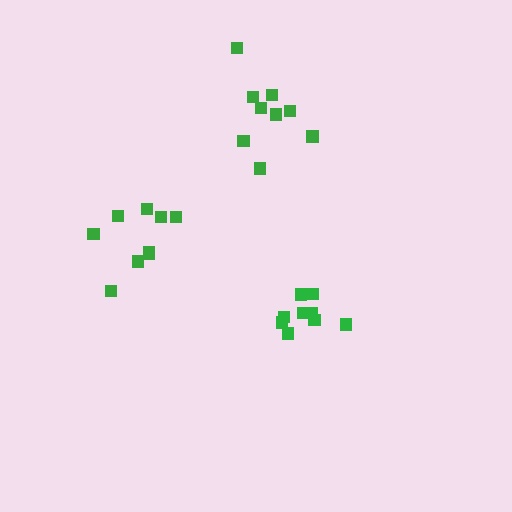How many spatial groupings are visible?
There are 3 spatial groupings.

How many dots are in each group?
Group 1: 9 dots, Group 2: 9 dots, Group 3: 9 dots (27 total).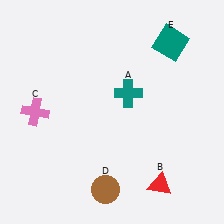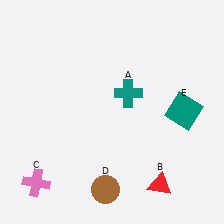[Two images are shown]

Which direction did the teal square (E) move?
The teal square (E) moved down.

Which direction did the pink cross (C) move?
The pink cross (C) moved down.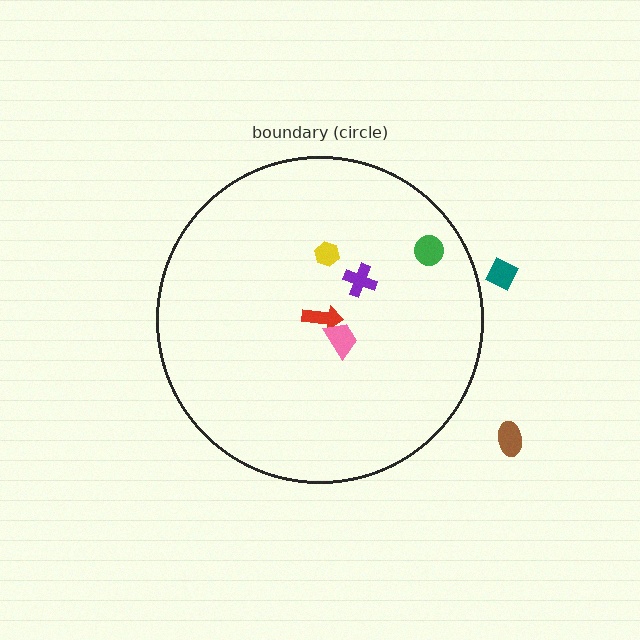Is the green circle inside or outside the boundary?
Inside.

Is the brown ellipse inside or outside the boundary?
Outside.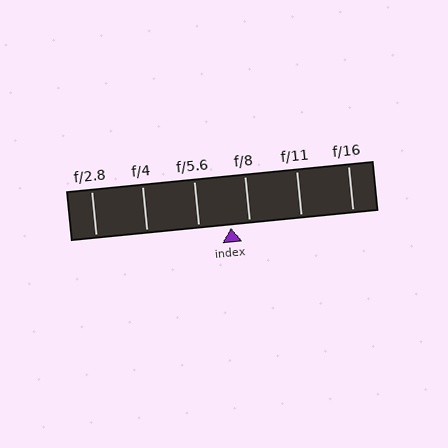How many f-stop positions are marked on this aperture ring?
There are 6 f-stop positions marked.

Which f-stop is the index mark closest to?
The index mark is closest to f/8.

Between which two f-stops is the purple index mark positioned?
The index mark is between f/5.6 and f/8.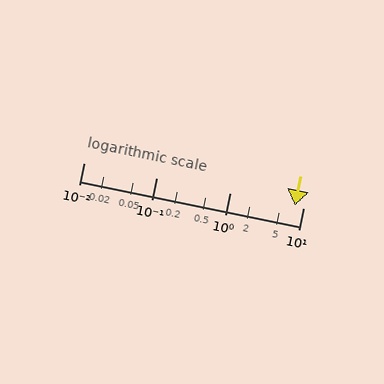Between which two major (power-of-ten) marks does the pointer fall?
The pointer is between 1 and 10.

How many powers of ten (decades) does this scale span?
The scale spans 3 decades, from 0.01 to 10.